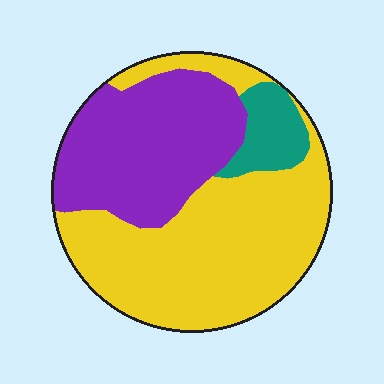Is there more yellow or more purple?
Yellow.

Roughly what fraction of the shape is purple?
Purple takes up about three eighths (3/8) of the shape.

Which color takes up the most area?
Yellow, at roughly 55%.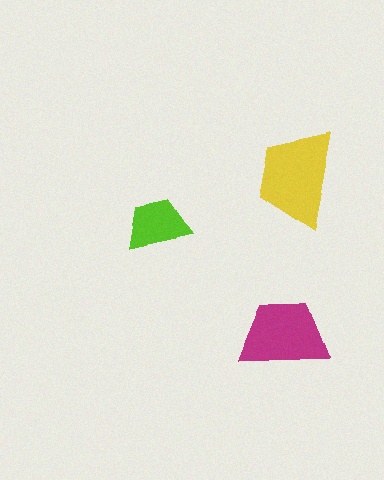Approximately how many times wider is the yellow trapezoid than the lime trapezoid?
About 1.5 times wider.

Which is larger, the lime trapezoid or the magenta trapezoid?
The magenta one.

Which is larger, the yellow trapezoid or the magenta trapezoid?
The yellow one.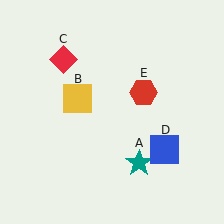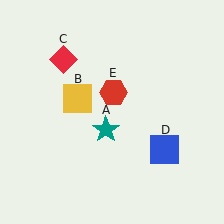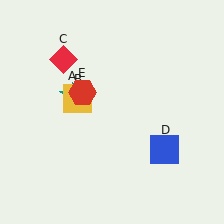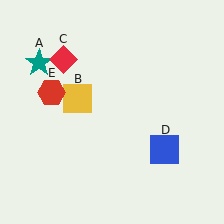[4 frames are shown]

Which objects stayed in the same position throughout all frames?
Yellow square (object B) and red diamond (object C) and blue square (object D) remained stationary.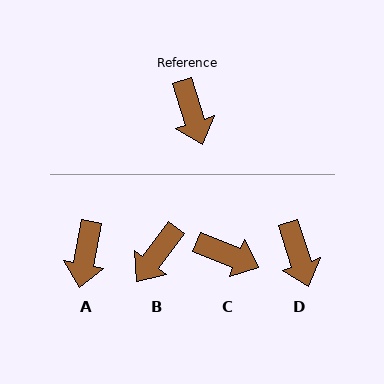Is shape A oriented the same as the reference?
No, it is off by about 28 degrees.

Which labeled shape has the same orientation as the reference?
D.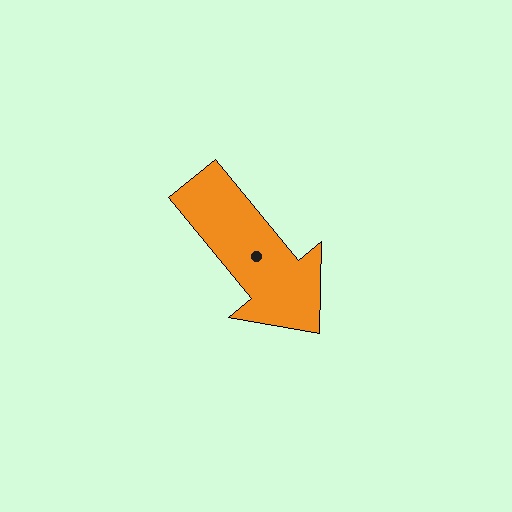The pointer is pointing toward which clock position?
Roughly 5 o'clock.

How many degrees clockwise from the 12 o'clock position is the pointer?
Approximately 141 degrees.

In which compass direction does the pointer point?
Southeast.